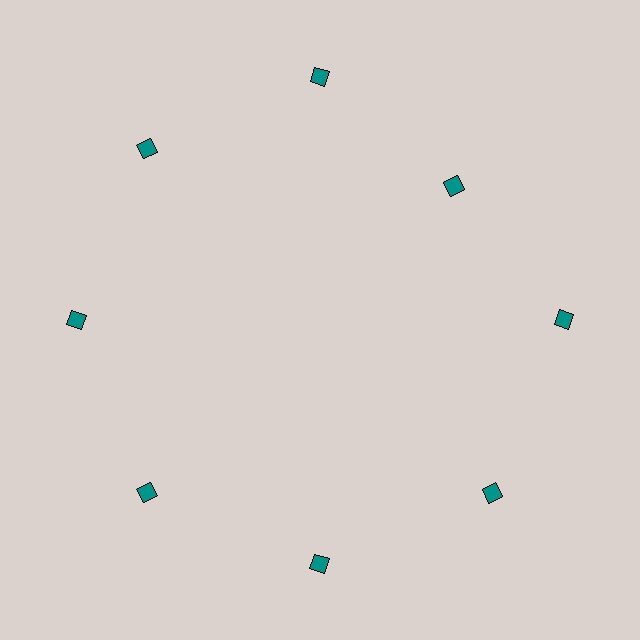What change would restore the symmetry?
The symmetry would be restored by moving it outward, back onto the ring so that all 8 diamonds sit at equal angles and equal distance from the center.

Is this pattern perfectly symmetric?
No. The 8 teal diamonds are arranged in a ring, but one element near the 2 o'clock position is pulled inward toward the center, breaking the 8-fold rotational symmetry.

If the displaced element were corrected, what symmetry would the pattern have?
It would have 8-fold rotational symmetry — the pattern would map onto itself every 45 degrees.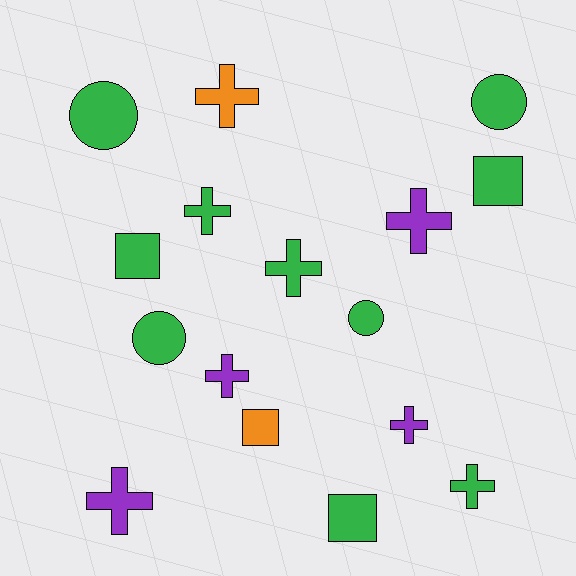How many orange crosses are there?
There is 1 orange cross.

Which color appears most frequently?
Green, with 10 objects.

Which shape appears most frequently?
Cross, with 8 objects.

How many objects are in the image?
There are 16 objects.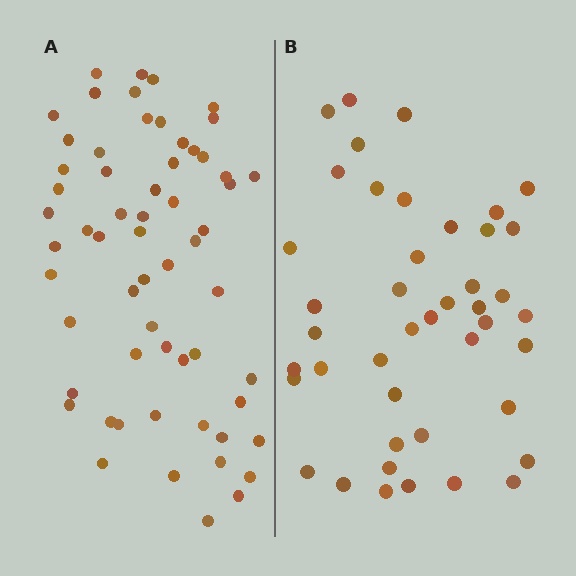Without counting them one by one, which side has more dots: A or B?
Region A (the left region) has more dots.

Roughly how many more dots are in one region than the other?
Region A has approximately 15 more dots than region B.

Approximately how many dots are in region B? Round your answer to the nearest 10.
About 40 dots. (The exact count is 43, which rounds to 40.)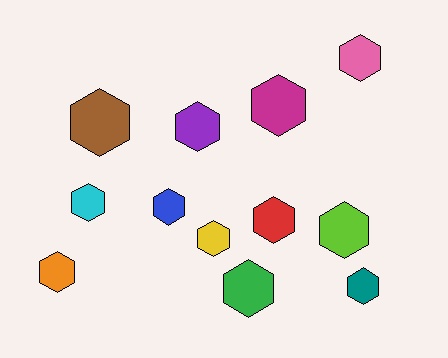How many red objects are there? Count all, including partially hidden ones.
There is 1 red object.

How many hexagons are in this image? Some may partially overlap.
There are 12 hexagons.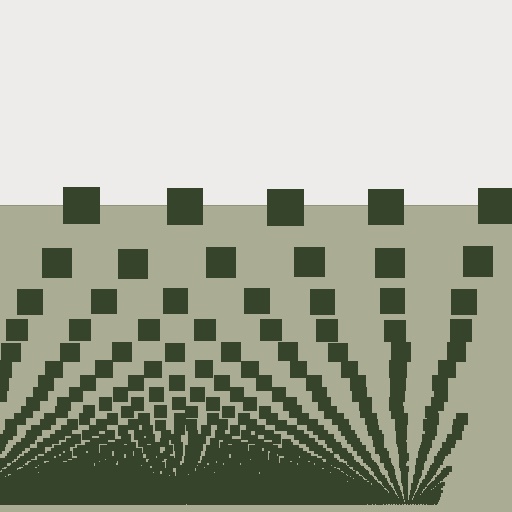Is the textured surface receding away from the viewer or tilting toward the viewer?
The surface appears to tilt toward the viewer. Texture elements get larger and sparser toward the top.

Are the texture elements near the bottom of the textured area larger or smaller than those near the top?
Smaller. The gradient is inverted — elements near the bottom are smaller and denser.